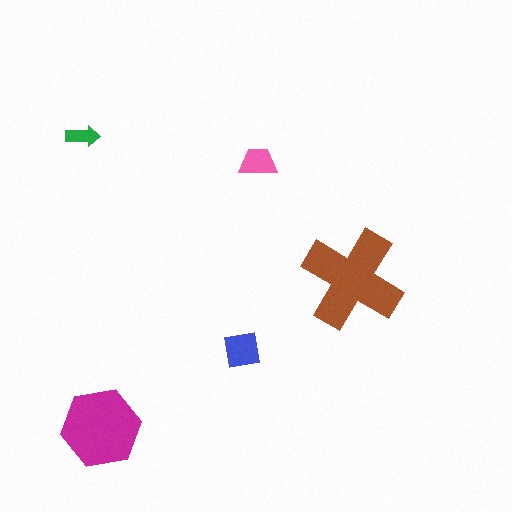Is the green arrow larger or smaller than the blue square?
Smaller.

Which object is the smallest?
The green arrow.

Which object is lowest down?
The magenta hexagon is bottommost.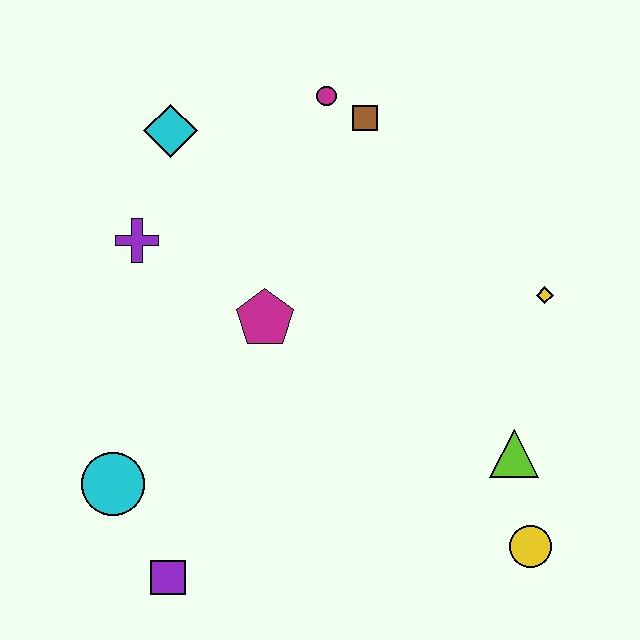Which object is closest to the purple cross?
The cyan diamond is closest to the purple cross.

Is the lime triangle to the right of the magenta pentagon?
Yes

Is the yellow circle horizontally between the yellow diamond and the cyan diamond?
Yes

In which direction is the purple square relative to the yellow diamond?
The purple square is to the left of the yellow diamond.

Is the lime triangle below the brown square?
Yes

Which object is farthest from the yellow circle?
The cyan diamond is farthest from the yellow circle.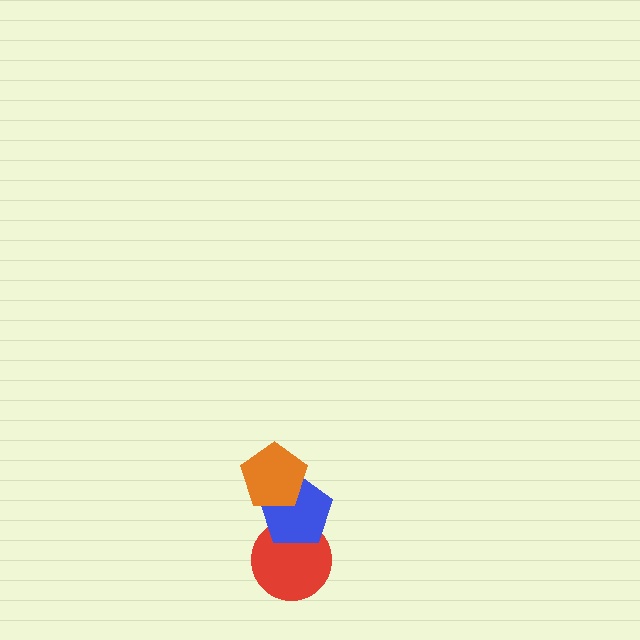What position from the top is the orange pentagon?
The orange pentagon is 1st from the top.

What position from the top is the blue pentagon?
The blue pentagon is 2nd from the top.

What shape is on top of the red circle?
The blue pentagon is on top of the red circle.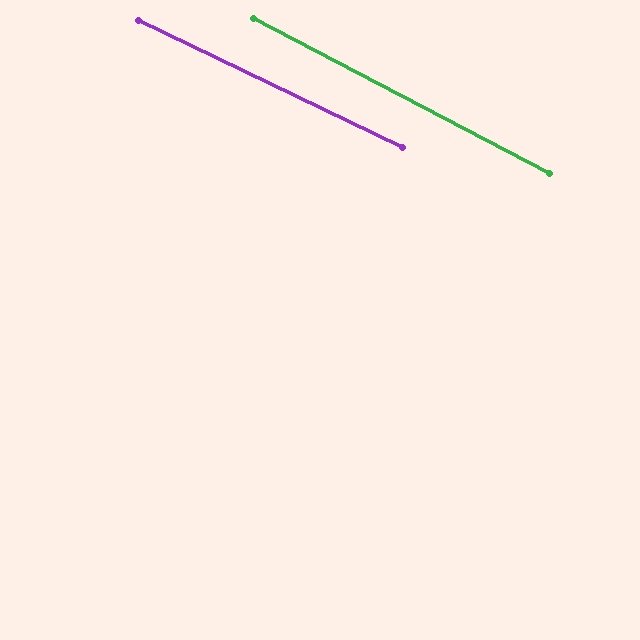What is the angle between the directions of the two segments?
Approximately 2 degrees.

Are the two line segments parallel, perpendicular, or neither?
Parallel — their directions differ by only 2.0°.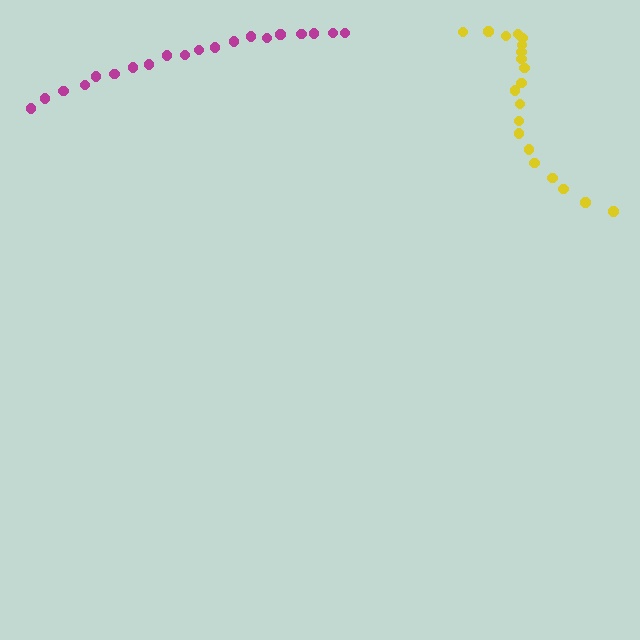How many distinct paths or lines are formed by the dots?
There are 2 distinct paths.